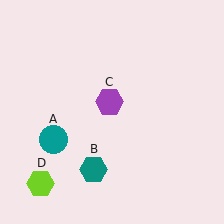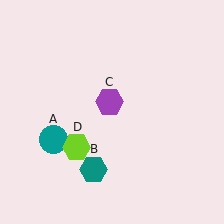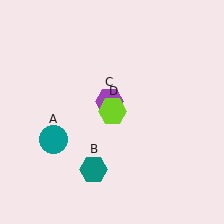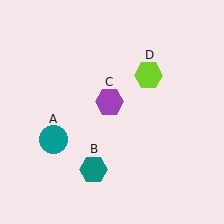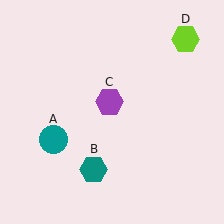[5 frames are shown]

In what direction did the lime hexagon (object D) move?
The lime hexagon (object D) moved up and to the right.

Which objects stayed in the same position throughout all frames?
Teal circle (object A) and teal hexagon (object B) and purple hexagon (object C) remained stationary.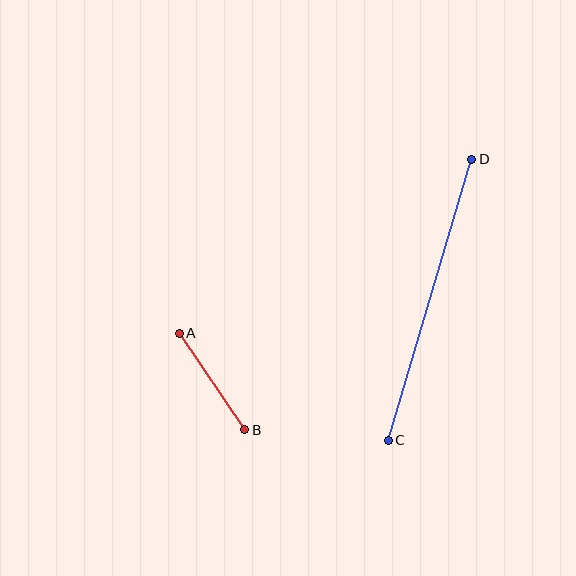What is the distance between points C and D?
The distance is approximately 293 pixels.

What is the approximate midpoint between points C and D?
The midpoint is at approximately (430, 300) pixels.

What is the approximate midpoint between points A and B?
The midpoint is at approximately (212, 381) pixels.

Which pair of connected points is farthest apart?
Points C and D are farthest apart.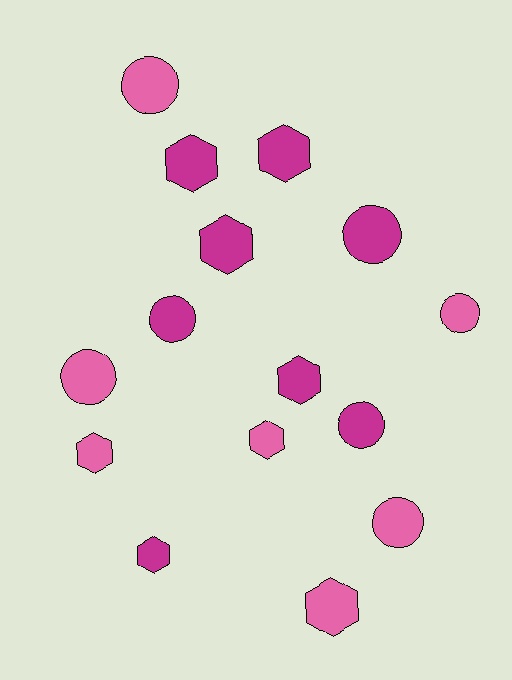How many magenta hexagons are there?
There are 5 magenta hexagons.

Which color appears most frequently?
Magenta, with 8 objects.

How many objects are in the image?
There are 15 objects.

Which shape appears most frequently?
Hexagon, with 8 objects.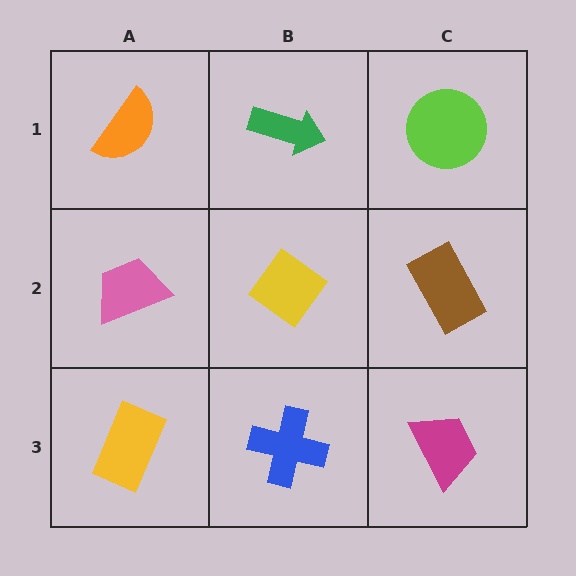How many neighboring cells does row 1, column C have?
2.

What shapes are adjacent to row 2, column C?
A lime circle (row 1, column C), a magenta trapezoid (row 3, column C), a yellow diamond (row 2, column B).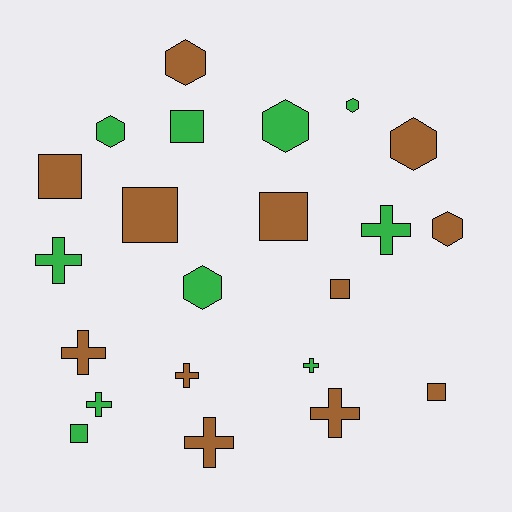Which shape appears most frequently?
Cross, with 8 objects.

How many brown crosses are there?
There are 4 brown crosses.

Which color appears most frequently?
Brown, with 12 objects.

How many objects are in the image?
There are 22 objects.